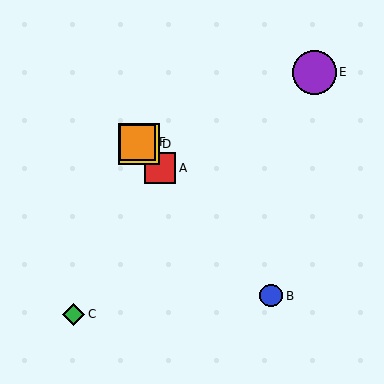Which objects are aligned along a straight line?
Objects A, B, D, F are aligned along a straight line.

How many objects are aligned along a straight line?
4 objects (A, B, D, F) are aligned along a straight line.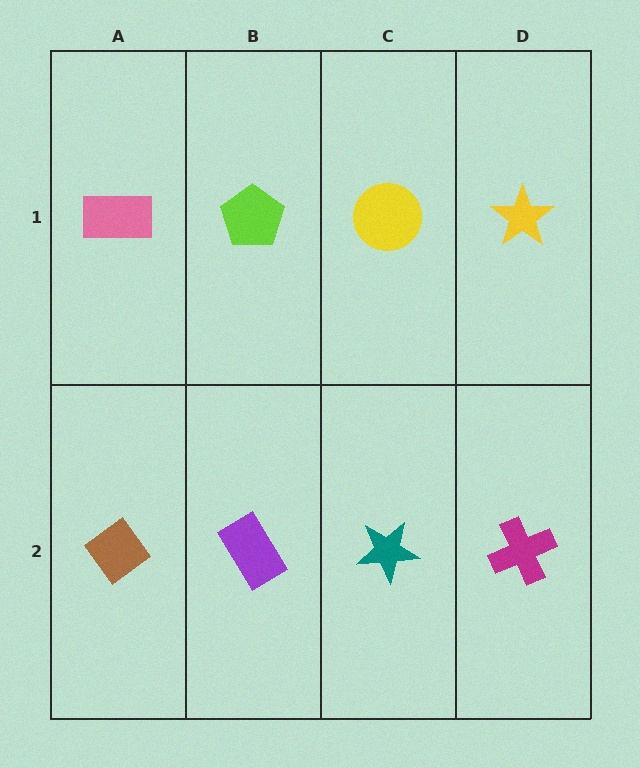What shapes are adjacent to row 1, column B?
A purple rectangle (row 2, column B), a pink rectangle (row 1, column A), a yellow circle (row 1, column C).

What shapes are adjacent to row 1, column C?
A teal star (row 2, column C), a lime pentagon (row 1, column B), a yellow star (row 1, column D).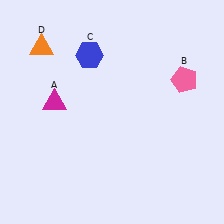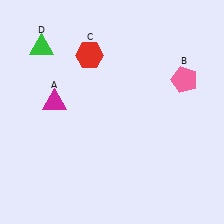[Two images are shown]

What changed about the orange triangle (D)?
In Image 1, D is orange. In Image 2, it changed to green.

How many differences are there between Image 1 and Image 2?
There are 2 differences between the two images.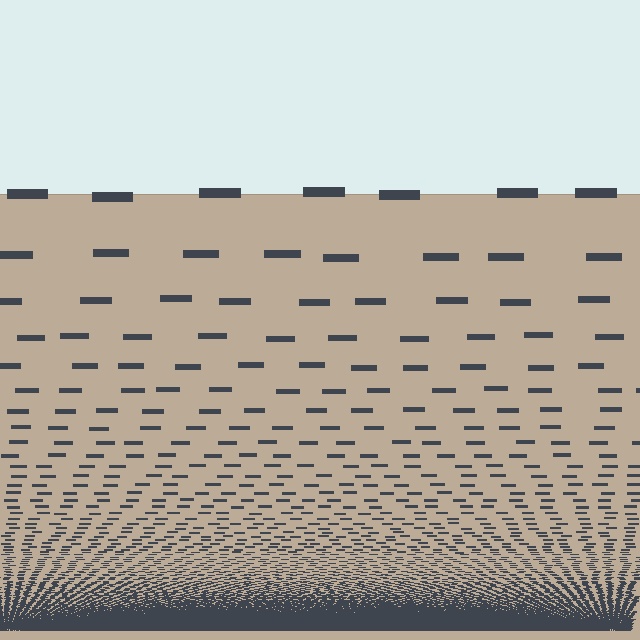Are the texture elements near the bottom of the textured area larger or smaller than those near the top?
Smaller. The gradient is inverted — elements near the bottom are smaller and denser.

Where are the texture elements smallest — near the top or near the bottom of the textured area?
Near the bottom.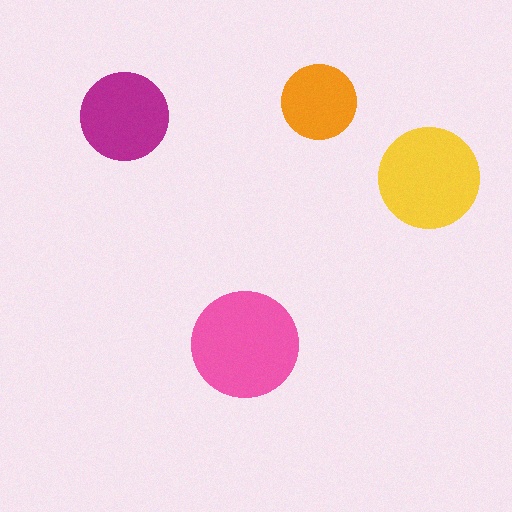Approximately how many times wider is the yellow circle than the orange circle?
About 1.5 times wider.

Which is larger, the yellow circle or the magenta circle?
The yellow one.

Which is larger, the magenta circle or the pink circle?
The pink one.